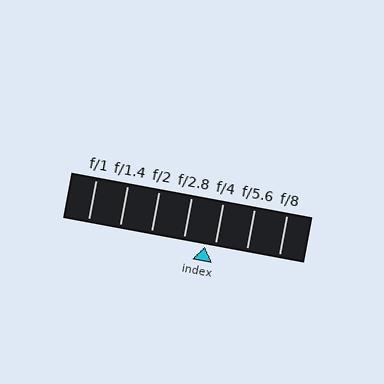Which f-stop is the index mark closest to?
The index mark is closest to f/4.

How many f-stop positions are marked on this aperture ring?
There are 7 f-stop positions marked.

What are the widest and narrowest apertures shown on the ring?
The widest aperture shown is f/1 and the narrowest is f/8.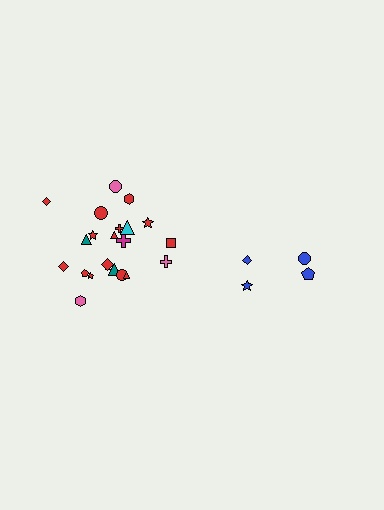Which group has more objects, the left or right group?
The left group.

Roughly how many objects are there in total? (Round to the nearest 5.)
Roughly 25 objects in total.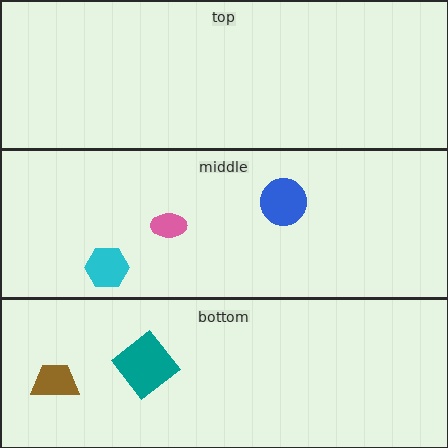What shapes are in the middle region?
The blue circle, the cyan hexagon, the pink ellipse.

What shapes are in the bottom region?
The brown trapezoid, the teal diamond.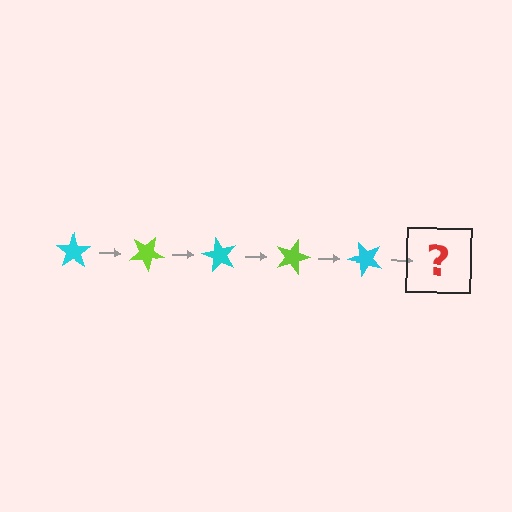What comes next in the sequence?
The next element should be a lime star, rotated 150 degrees from the start.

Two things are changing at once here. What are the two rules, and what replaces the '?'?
The two rules are that it rotates 30 degrees each step and the color cycles through cyan and lime. The '?' should be a lime star, rotated 150 degrees from the start.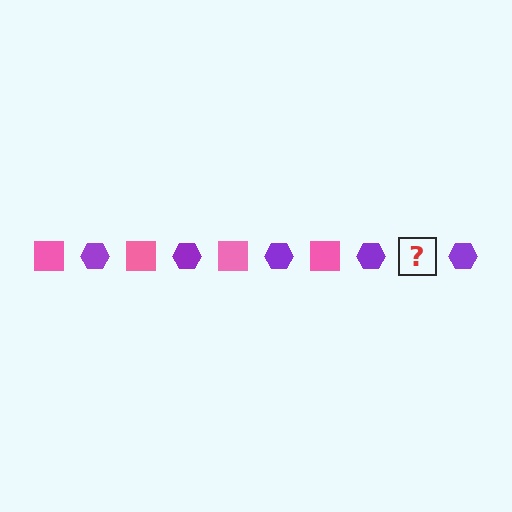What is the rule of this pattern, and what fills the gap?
The rule is that the pattern alternates between pink square and purple hexagon. The gap should be filled with a pink square.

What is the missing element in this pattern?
The missing element is a pink square.